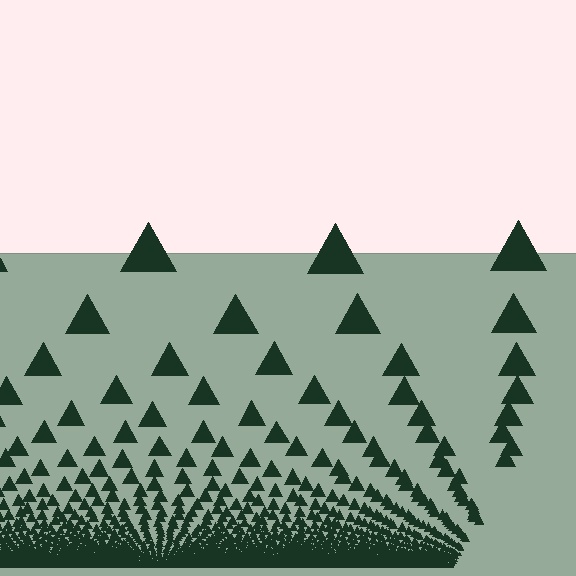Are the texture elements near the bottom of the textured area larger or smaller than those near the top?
Smaller. The gradient is inverted — elements near the bottom are smaller and denser.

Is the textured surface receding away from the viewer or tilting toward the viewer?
The surface appears to tilt toward the viewer. Texture elements get larger and sparser toward the top.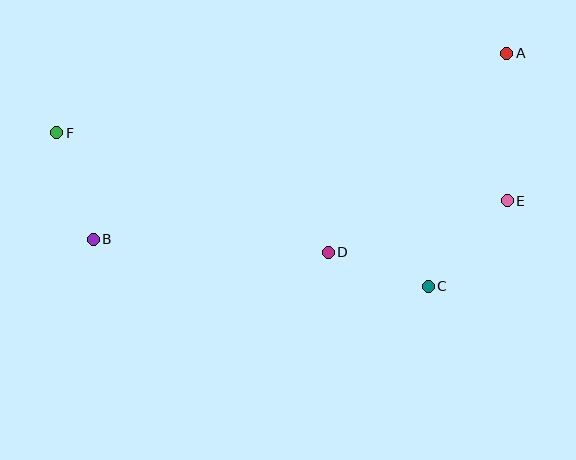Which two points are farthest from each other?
Points A and F are farthest from each other.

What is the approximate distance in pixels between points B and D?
The distance between B and D is approximately 235 pixels.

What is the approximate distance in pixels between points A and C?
The distance between A and C is approximately 246 pixels.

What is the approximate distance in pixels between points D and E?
The distance between D and E is approximately 186 pixels.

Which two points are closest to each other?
Points C and D are closest to each other.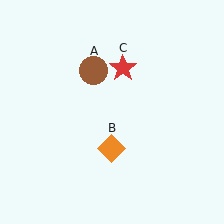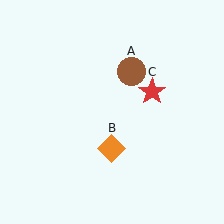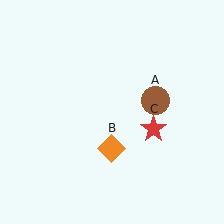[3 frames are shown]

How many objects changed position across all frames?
2 objects changed position: brown circle (object A), red star (object C).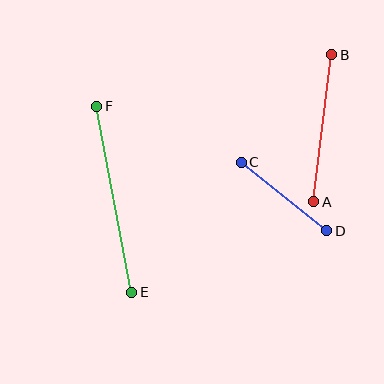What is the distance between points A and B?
The distance is approximately 148 pixels.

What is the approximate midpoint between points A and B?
The midpoint is at approximately (323, 128) pixels.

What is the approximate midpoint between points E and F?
The midpoint is at approximately (114, 199) pixels.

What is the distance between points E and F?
The distance is approximately 189 pixels.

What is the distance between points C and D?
The distance is approximately 110 pixels.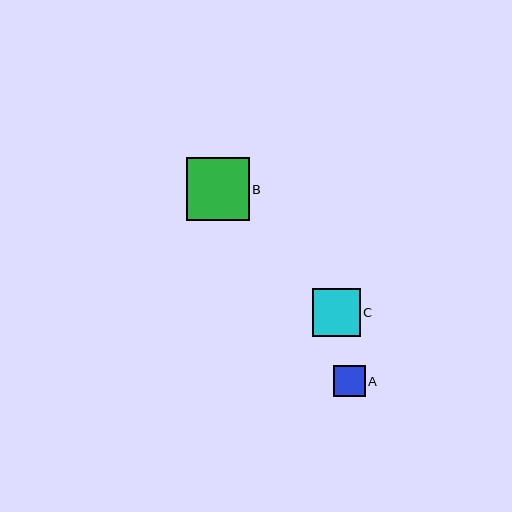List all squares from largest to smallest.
From largest to smallest: B, C, A.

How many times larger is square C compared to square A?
Square C is approximately 1.5 times the size of square A.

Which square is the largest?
Square B is the largest with a size of approximately 63 pixels.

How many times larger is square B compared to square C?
Square B is approximately 1.3 times the size of square C.